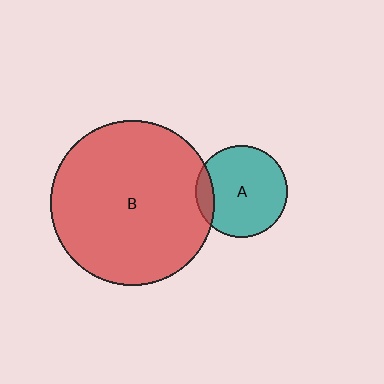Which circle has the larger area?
Circle B (red).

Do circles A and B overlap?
Yes.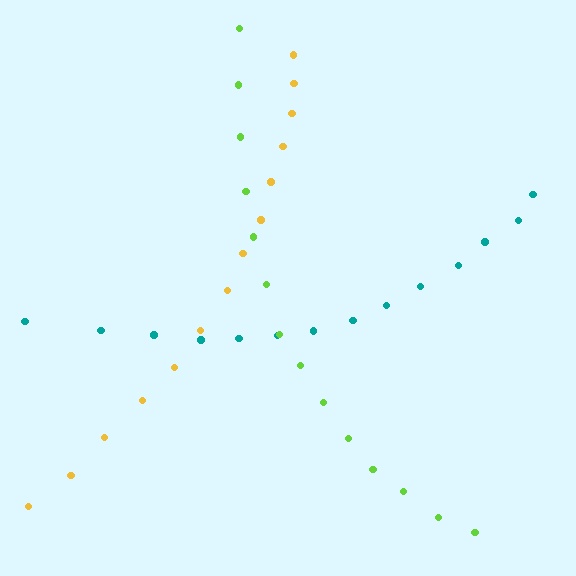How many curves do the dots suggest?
There are 3 distinct paths.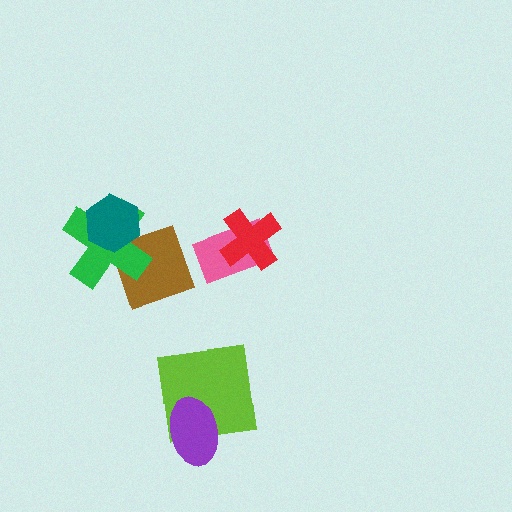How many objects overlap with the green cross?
2 objects overlap with the green cross.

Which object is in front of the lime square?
The purple ellipse is in front of the lime square.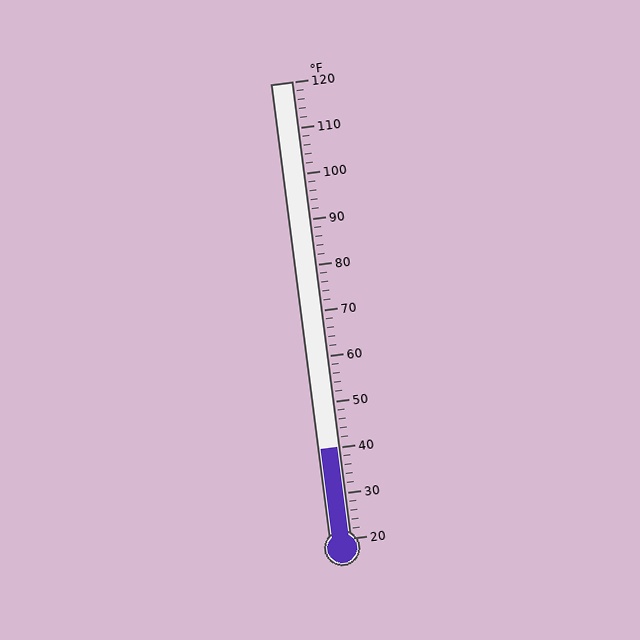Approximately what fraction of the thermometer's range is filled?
The thermometer is filled to approximately 20% of its range.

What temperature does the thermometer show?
The thermometer shows approximately 40°F.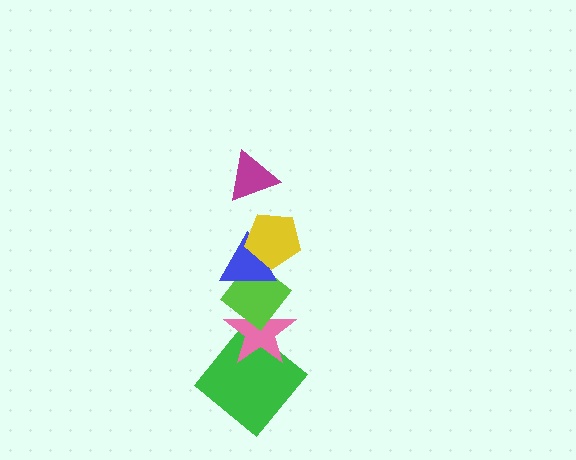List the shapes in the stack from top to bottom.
From top to bottom: the magenta triangle, the yellow pentagon, the blue triangle, the lime diamond, the pink star, the green diamond.